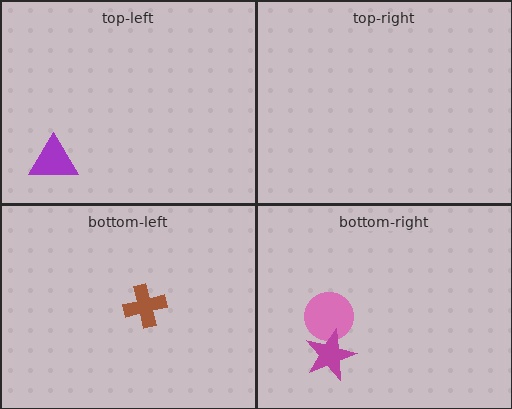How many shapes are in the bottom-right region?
2.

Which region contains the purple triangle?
The top-left region.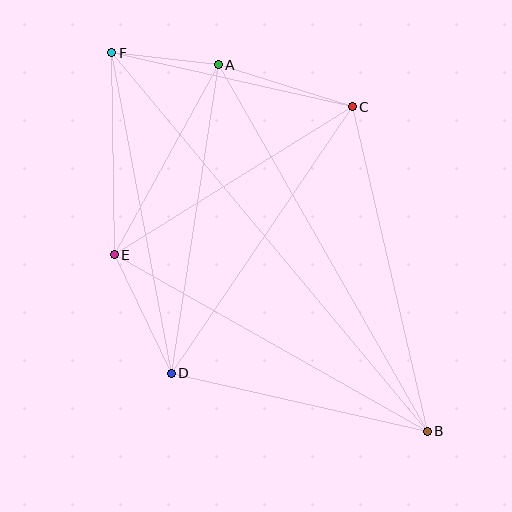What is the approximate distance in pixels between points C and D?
The distance between C and D is approximately 322 pixels.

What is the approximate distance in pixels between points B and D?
The distance between B and D is approximately 262 pixels.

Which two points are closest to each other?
Points A and F are closest to each other.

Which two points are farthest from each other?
Points B and F are farthest from each other.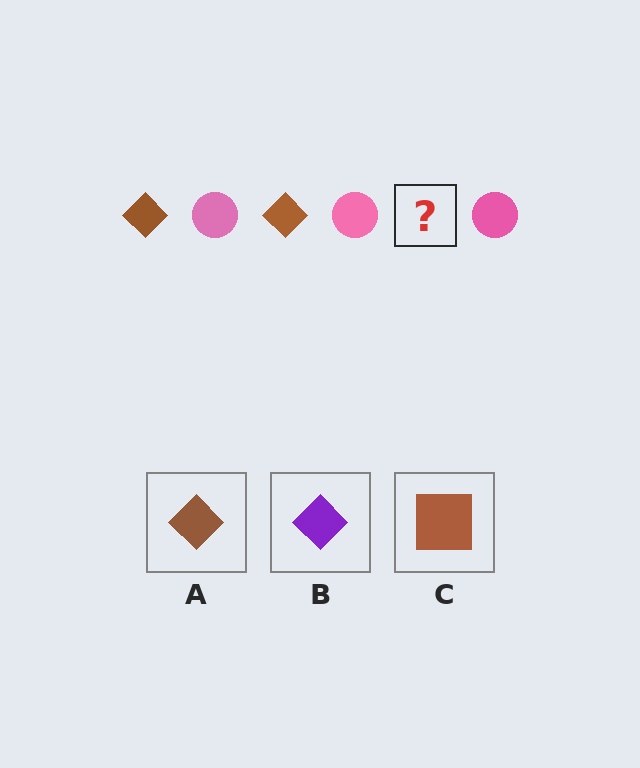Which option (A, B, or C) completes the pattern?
A.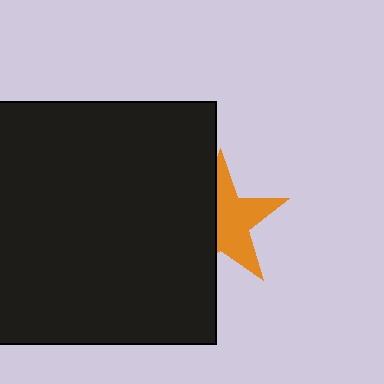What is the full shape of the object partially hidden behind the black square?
The partially hidden object is an orange star.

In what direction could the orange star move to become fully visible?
The orange star could move right. That would shift it out from behind the black square entirely.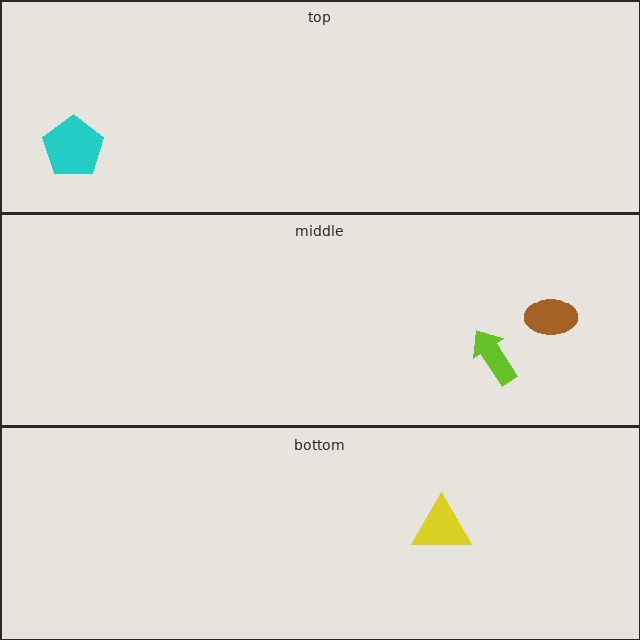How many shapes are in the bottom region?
1.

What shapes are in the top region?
The cyan pentagon.